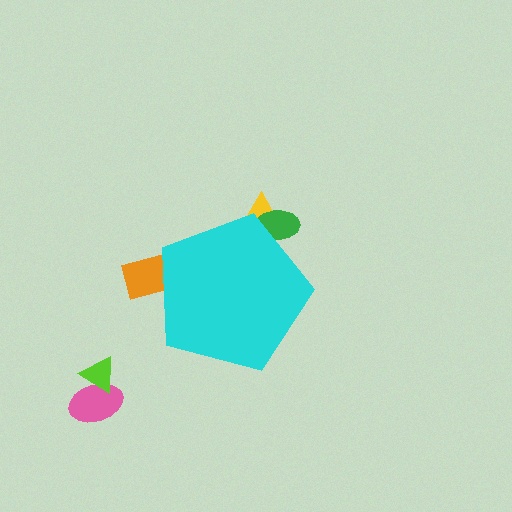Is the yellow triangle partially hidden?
Yes, the yellow triangle is partially hidden behind the cyan pentagon.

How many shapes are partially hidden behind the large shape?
3 shapes are partially hidden.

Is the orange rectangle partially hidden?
Yes, the orange rectangle is partially hidden behind the cyan pentagon.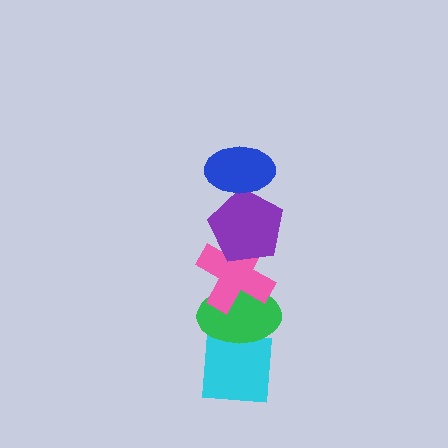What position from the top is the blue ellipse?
The blue ellipse is 1st from the top.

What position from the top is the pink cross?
The pink cross is 3rd from the top.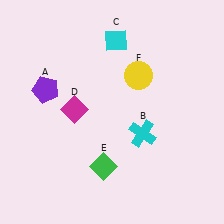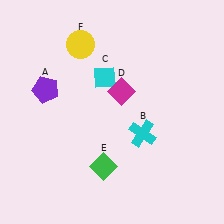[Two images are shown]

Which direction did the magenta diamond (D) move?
The magenta diamond (D) moved right.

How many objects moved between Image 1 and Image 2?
3 objects moved between the two images.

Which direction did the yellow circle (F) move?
The yellow circle (F) moved left.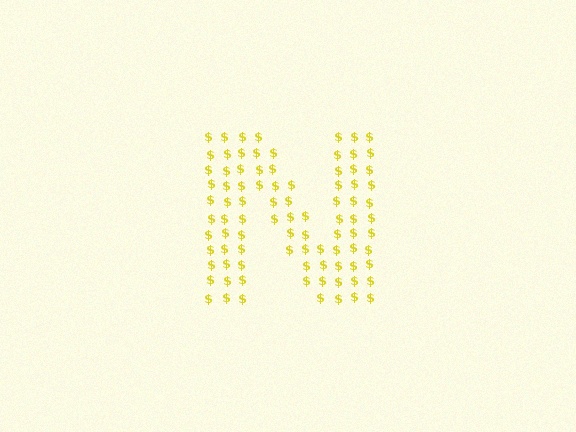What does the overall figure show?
The overall figure shows the letter N.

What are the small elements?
The small elements are dollar signs.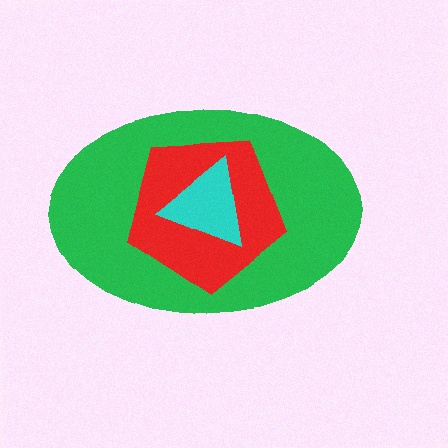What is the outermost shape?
The green ellipse.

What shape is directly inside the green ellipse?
The red pentagon.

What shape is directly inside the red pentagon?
The cyan triangle.